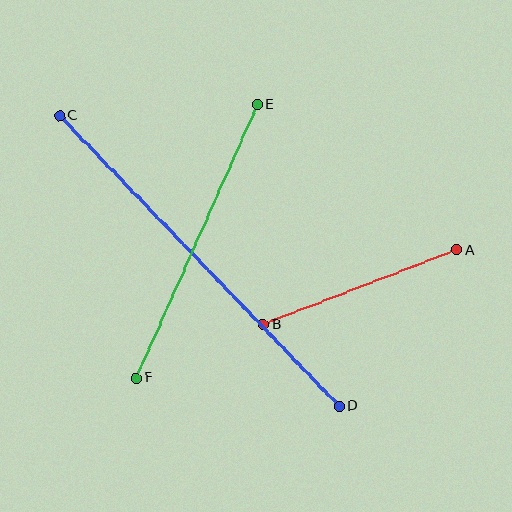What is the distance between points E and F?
The distance is approximately 299 pixels.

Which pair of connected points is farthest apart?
Points C and D are farthest apart.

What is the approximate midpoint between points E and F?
The midpoint is at approximately (197, 241) pixels.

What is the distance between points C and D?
The distance is approximately 403 pixels.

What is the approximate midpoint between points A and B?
The midpoint is at approximately (360, 287) pixels.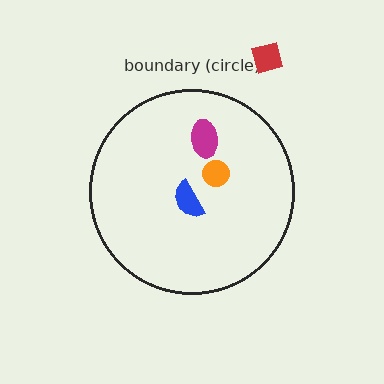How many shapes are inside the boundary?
3 inside, 1 outside.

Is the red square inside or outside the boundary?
Outside.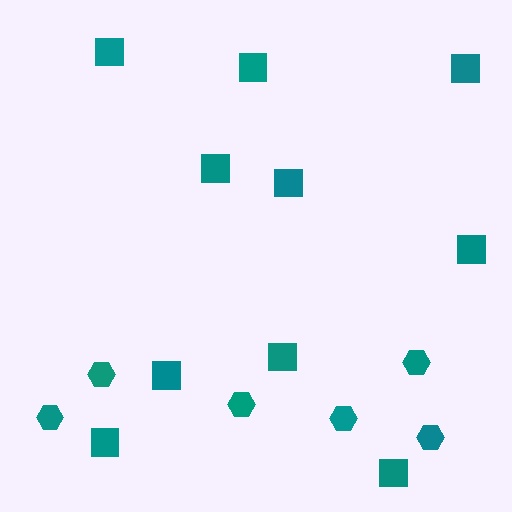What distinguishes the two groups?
There are 2 groups: one group of squares (10) and one group of hexagons (6).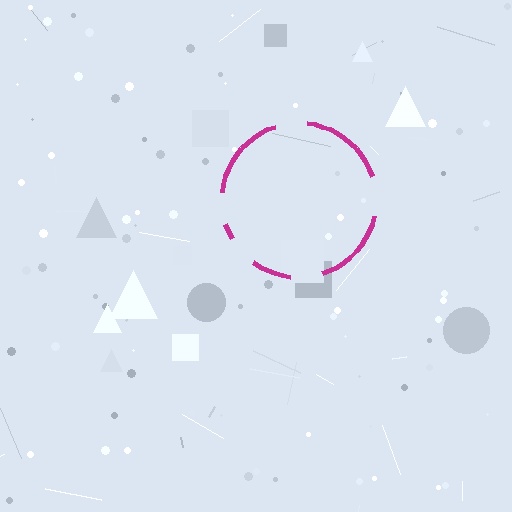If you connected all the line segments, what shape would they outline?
They would outline a circle.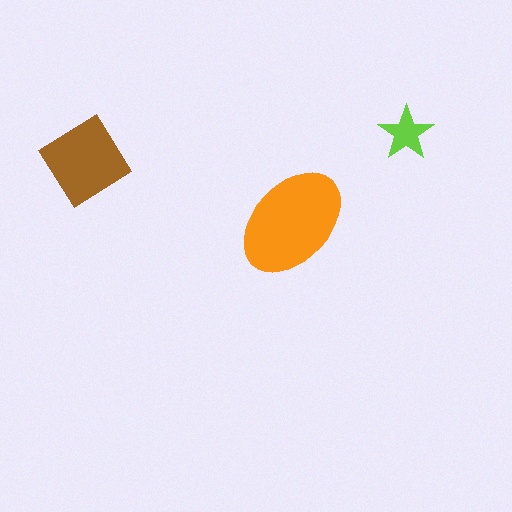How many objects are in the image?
There are 3 objects in the image.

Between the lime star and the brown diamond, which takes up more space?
The brown diamond.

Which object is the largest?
The orange ellipse.